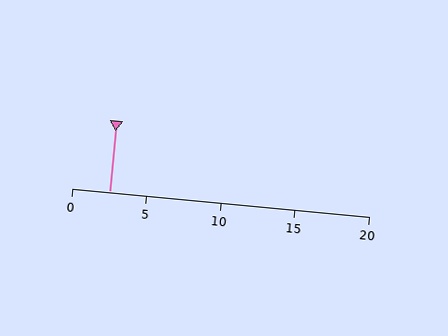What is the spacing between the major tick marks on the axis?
The major ticks are spaced 5 apart.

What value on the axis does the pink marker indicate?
The marker indicates approximately 2.5.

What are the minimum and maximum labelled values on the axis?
The axis runs from 0 to 20.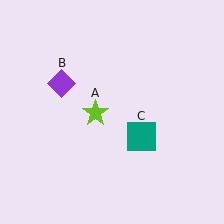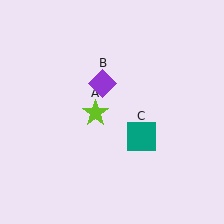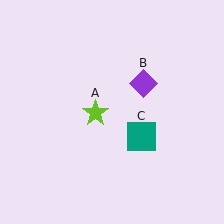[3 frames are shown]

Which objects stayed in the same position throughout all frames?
Lime star (object A) and teal square (object C) remained stationary.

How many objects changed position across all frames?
1 object changed position: purple diamond (object B).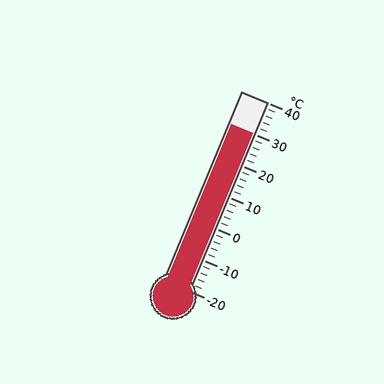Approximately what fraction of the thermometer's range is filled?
The thermometer is filled to approximately 85% of its range.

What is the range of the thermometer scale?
The thermometer scale ranges from -20°C to 40°C.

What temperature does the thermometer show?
The thermometer shows approximately 30°C.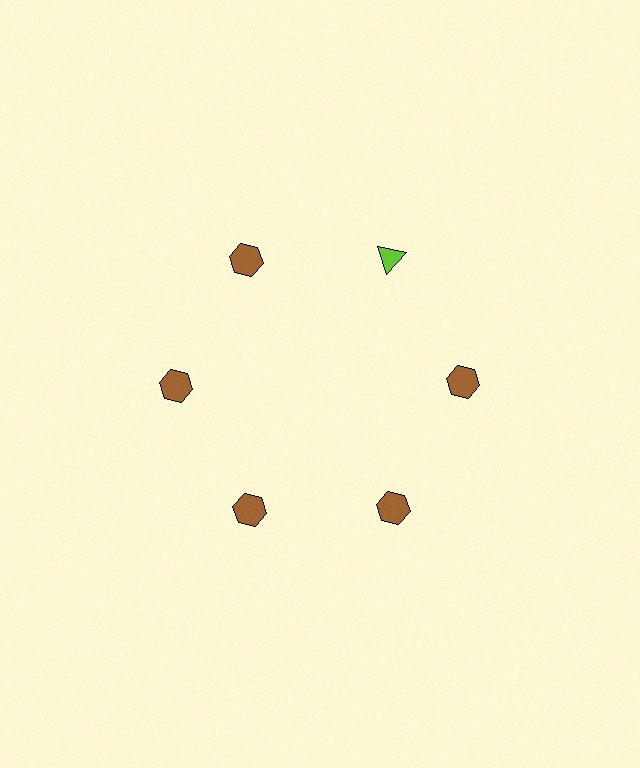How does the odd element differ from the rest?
It differs in both color (lime instead of brown) and shape (triangle instead of hexagon).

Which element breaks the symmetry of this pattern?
The lime triangle at roughly the 1 o'clock position breaks the symmetry. All other shapes are brown hexagons.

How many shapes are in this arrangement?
There are 6 shapes arranged in a ring pattern.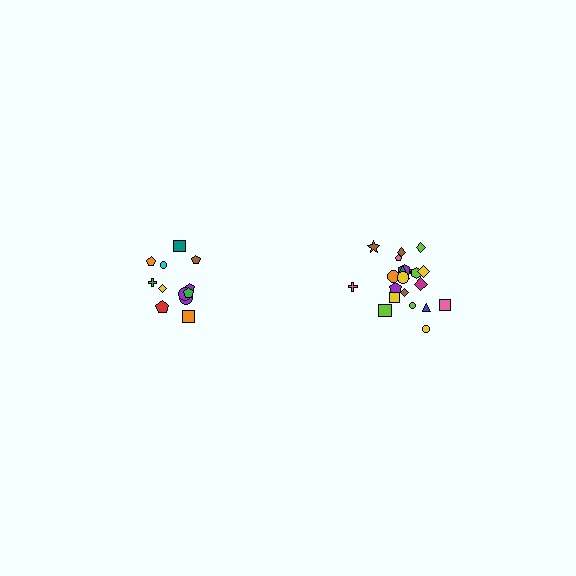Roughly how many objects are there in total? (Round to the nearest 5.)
Roughly 35 objects in total.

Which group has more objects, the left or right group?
The right group.